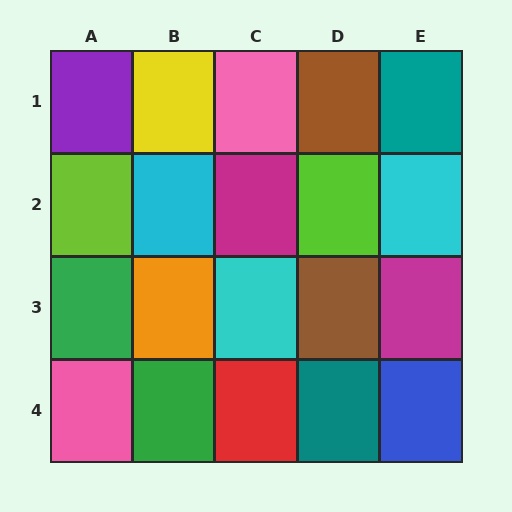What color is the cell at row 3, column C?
Cyan.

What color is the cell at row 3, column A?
Green.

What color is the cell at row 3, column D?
Brown.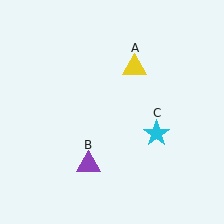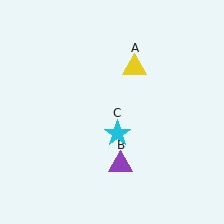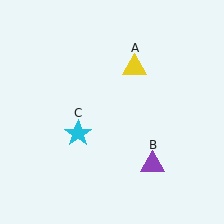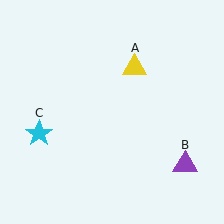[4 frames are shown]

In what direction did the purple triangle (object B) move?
The purple triangle (object B) moved right.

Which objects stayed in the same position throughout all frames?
Yellow triangle (object A) remained stationary.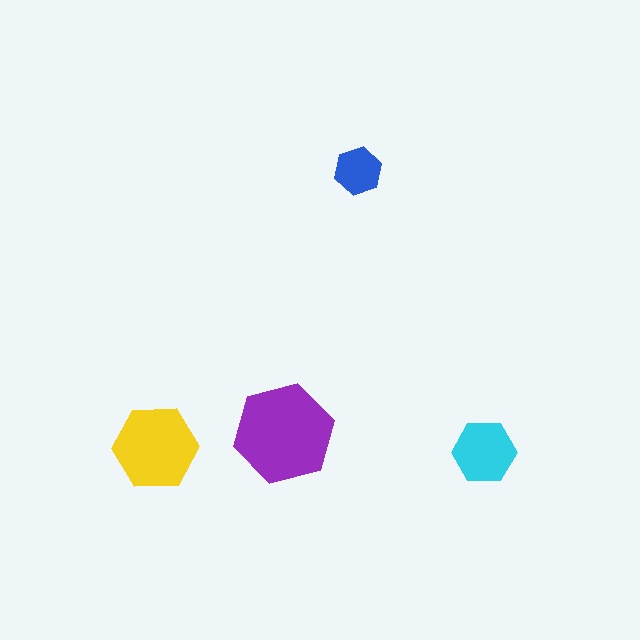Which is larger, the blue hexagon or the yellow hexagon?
The yellow one.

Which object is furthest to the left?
The yellow hexagon is leftmost.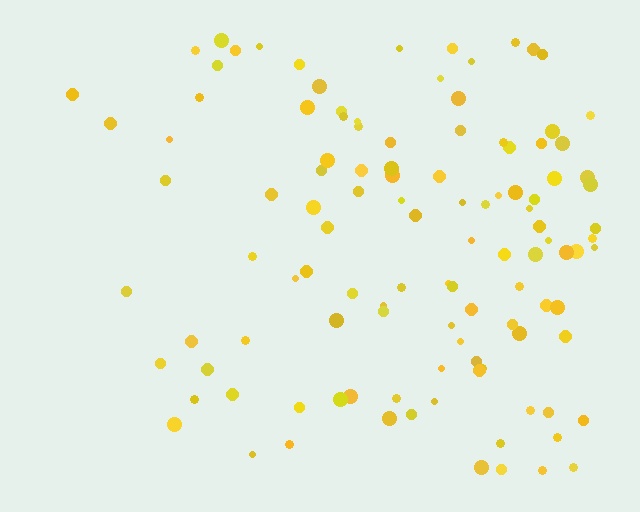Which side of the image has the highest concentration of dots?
The right.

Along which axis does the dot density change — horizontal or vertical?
Horizontal.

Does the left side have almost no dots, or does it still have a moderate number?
Still a moderate number, just noticeably fewer than the right.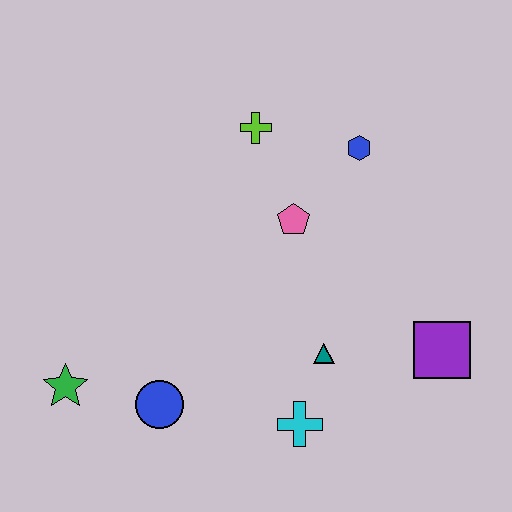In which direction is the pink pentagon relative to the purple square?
The pink pentagon is to the left of the purple square.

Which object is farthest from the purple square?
The green star is farthest from the purple square.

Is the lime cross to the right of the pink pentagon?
No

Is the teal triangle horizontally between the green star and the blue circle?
No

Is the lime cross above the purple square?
Yes